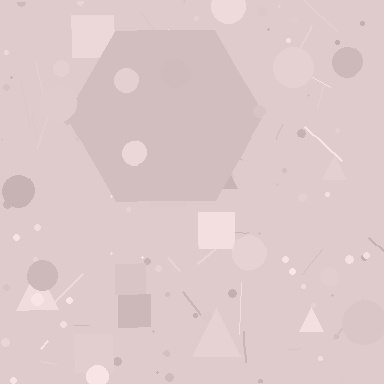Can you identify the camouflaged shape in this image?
The camouflaged shape is a hexagon.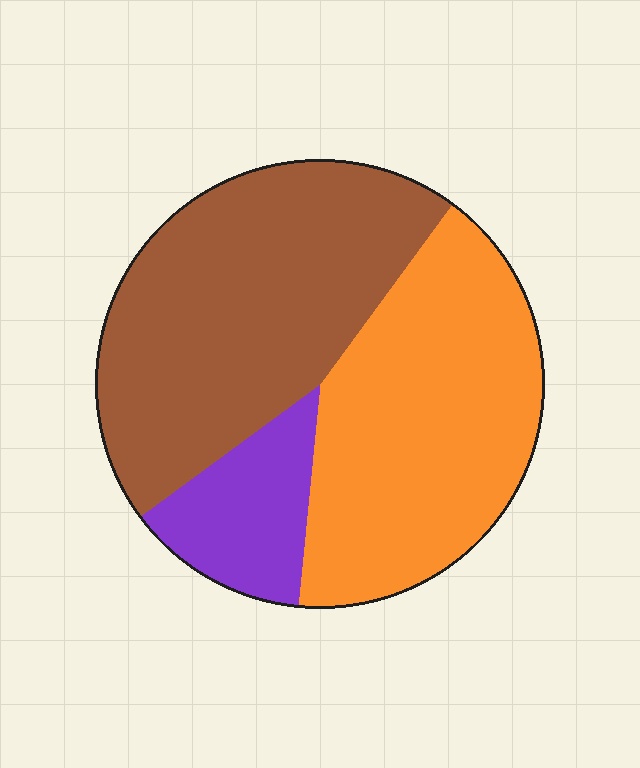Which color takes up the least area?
Purple, at roughly 15%.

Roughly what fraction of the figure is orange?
Orange covers around 40% of the figure.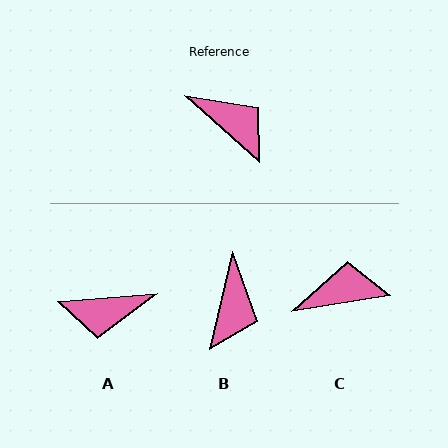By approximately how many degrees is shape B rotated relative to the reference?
Approximately 61 degrees clockwise.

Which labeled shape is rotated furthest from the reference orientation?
A, about 134 degrees away.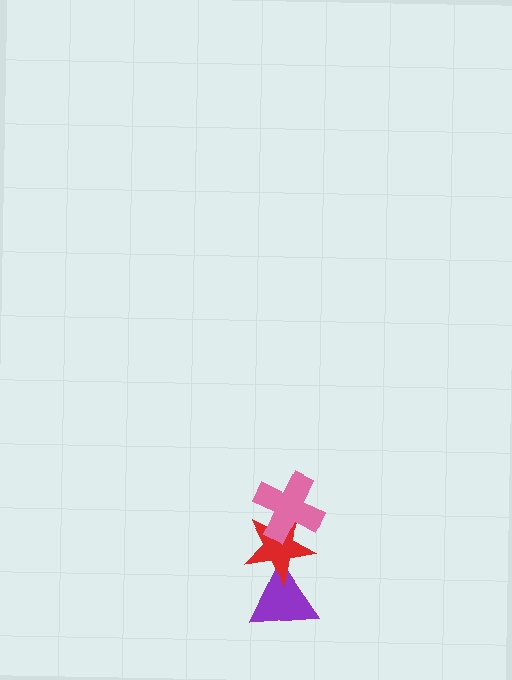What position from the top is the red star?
The red star is 2nd from the top.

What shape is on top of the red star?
The pink cross is on top of the red star.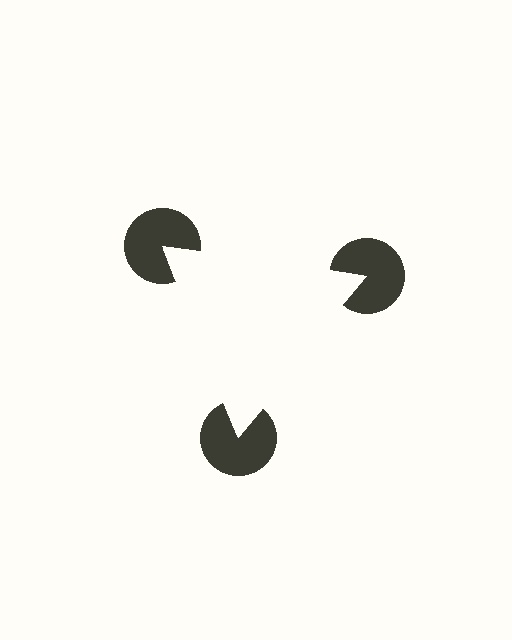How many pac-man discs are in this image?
There are 3 — one at each vertex of the illusory triangle.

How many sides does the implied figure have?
3 sides.